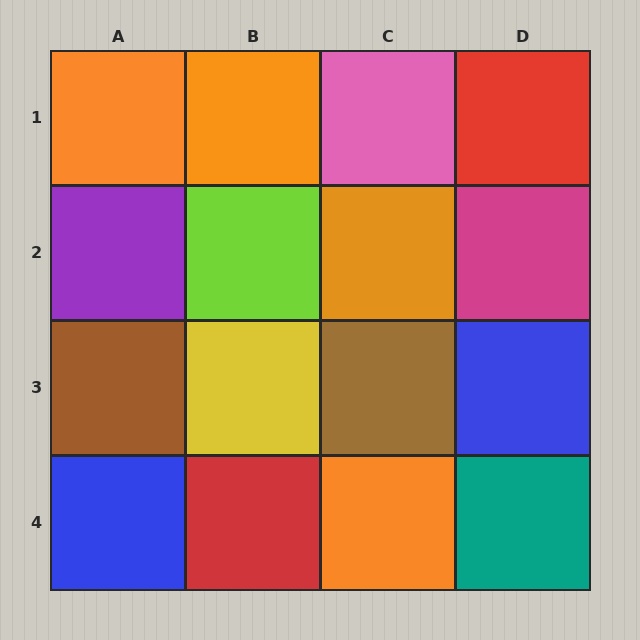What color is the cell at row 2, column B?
Lime.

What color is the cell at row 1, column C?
Pink.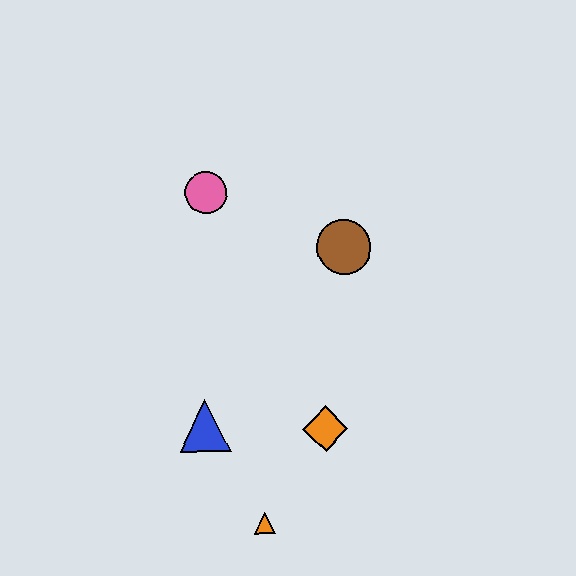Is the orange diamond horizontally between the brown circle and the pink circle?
Yes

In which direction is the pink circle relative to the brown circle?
The pink circle is to the left of the brown circle.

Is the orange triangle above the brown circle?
No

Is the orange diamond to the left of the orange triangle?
No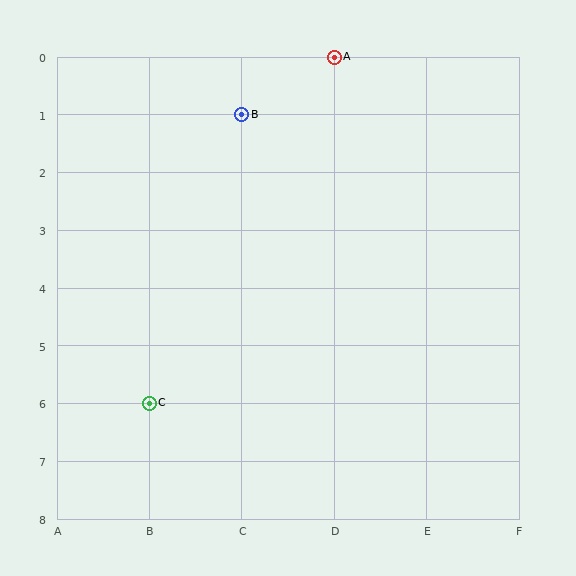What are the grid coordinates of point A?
Point A is at grid coordinates (D, 0).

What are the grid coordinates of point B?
Point B is at grid coordinates (C, 1).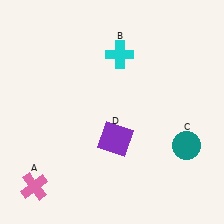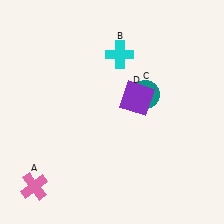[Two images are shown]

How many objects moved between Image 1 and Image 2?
2 objects moved between the two images.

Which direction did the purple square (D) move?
The purple square (D) moved up.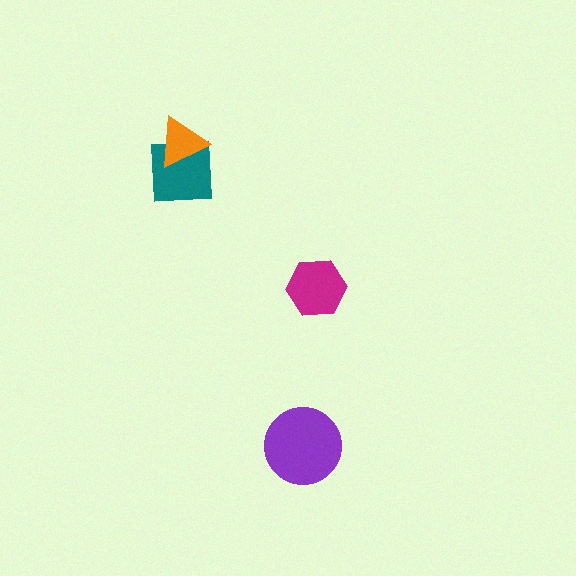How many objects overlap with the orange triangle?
1 object overlaps with the orange triangle.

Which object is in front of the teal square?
The orange triangle is in front of the teal square.